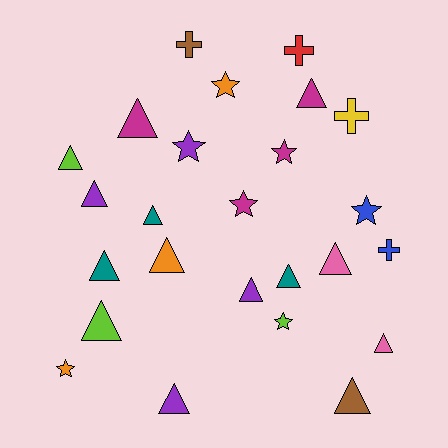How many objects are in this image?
There are 25 objects.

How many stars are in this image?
There are 7 stars.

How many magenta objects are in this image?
There are 4 magenta objects.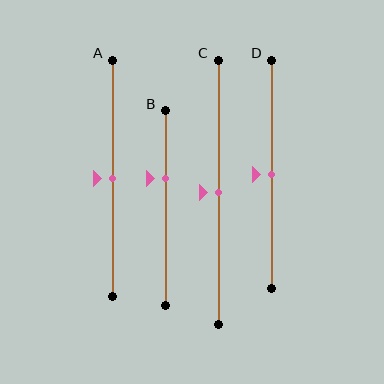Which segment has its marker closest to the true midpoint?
Segment A has its marker closest to the true midpoint.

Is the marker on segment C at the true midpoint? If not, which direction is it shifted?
Yes, the marker on segment C is at the true midpoint.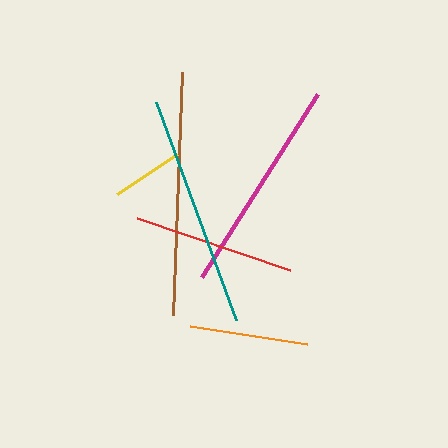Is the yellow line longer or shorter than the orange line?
The orange line is longer than the yellow line.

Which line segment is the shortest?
The yellow line is the shortest at approximately 72 pixels.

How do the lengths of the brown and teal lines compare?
The brown and teal lines are approximately the same length.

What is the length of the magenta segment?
The magenta segment is approximately 216 pixels long.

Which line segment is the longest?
The brown line is the longest at approximately 243 pixels.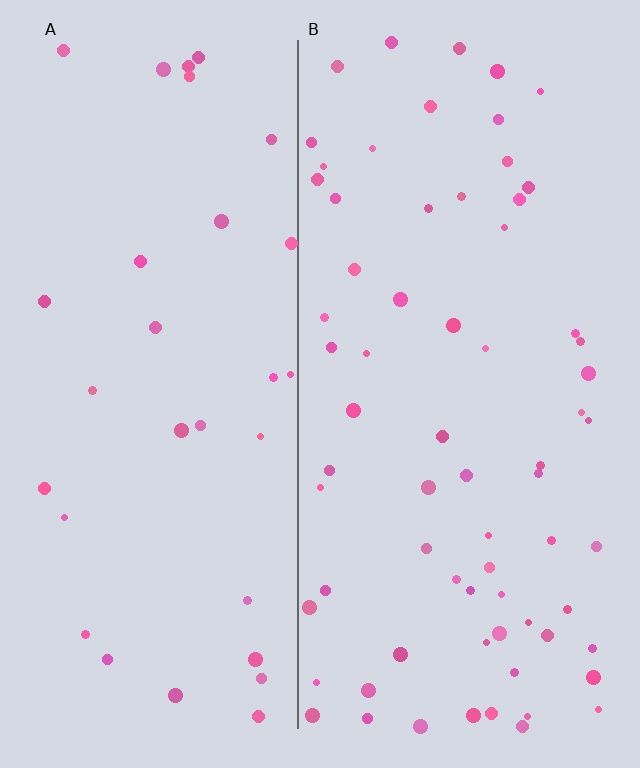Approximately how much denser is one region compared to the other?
Approximately 2.2× — region B over region A.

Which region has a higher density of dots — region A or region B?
B (the right).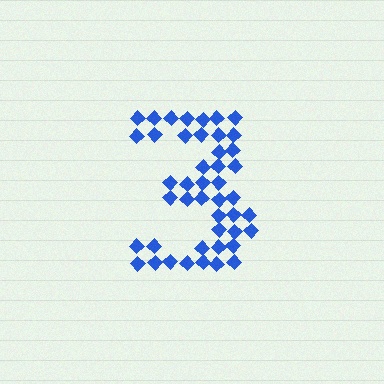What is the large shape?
The large shape is the digit 3.